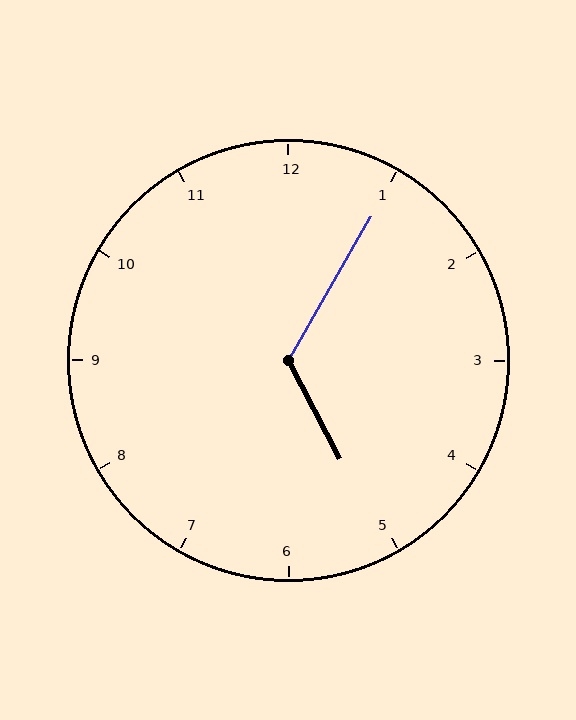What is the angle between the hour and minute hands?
Approximately 122 degrees.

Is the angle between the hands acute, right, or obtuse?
It is obtuse.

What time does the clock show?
5:05.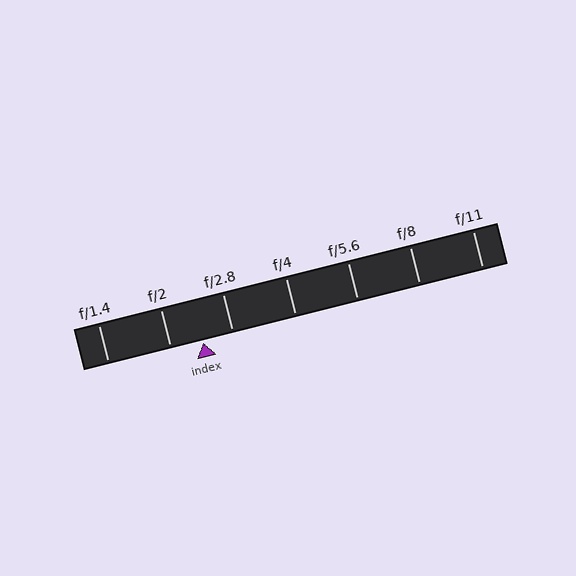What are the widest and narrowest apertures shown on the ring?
The widest aperture shown is f/1.4 and the narrowest is f/11.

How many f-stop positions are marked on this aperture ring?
There are 7 f-stop positions marked.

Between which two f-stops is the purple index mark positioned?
The index mark is between f/2 and f/2.8.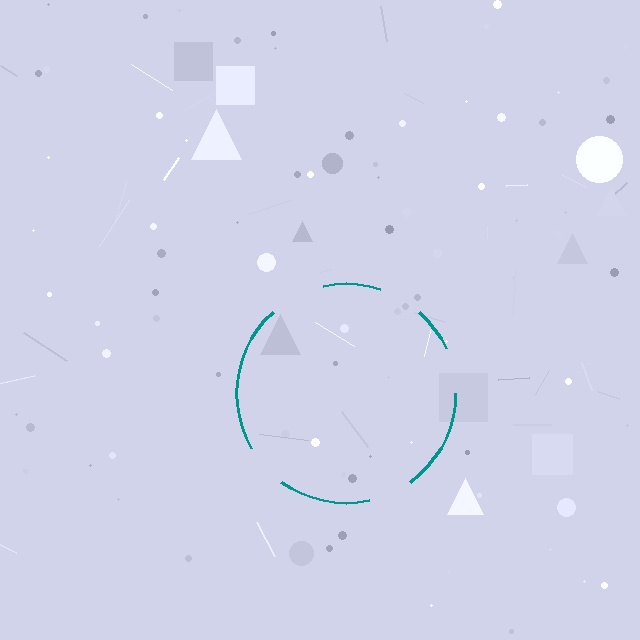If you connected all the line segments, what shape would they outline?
They would outline a circle.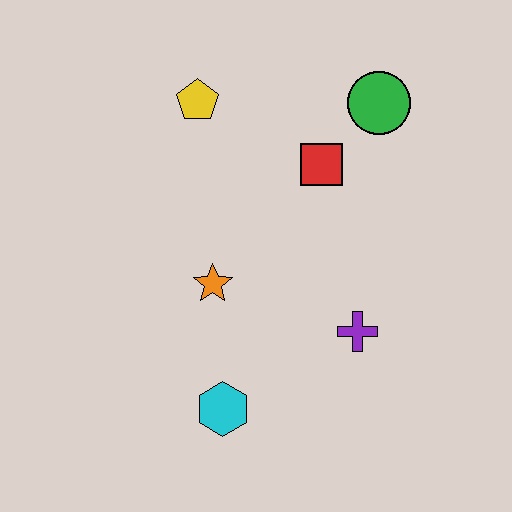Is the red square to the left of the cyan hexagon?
No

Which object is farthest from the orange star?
The green circle is farthest from the orange star.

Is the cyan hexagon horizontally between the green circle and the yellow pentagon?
Yes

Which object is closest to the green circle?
The red square is closest to the green circle.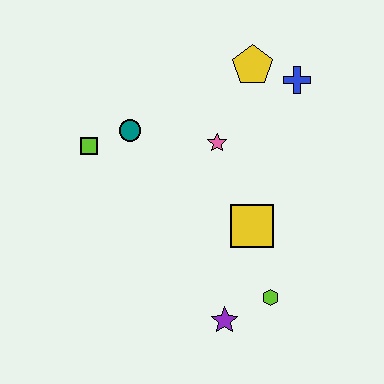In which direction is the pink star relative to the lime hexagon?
The pink star is above the lime hexagon.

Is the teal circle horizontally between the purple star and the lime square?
Yes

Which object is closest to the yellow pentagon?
The blue cross is closest to the yellow pentagon.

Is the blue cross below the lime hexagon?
No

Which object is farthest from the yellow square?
The lime square is farthest from the yellow square.